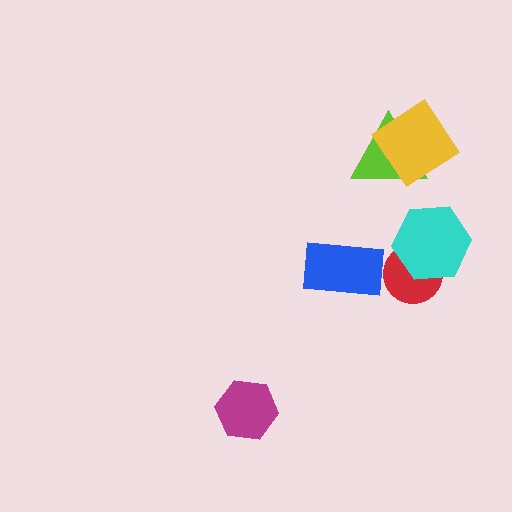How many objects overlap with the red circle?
1 object overlaps with the red circle.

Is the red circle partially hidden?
Yes, it is partially covered by another shape.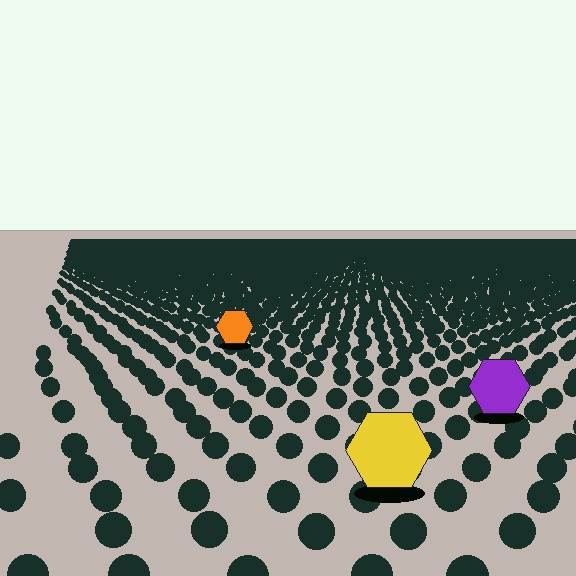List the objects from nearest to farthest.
From nearest to farthest: the yellow hexagon, the purple hexagon, the orange hexagon.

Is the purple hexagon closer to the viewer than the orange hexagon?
Yes. The purple hexagon is closer — you can tell from the texture gradient: the ground texture is coarser near it.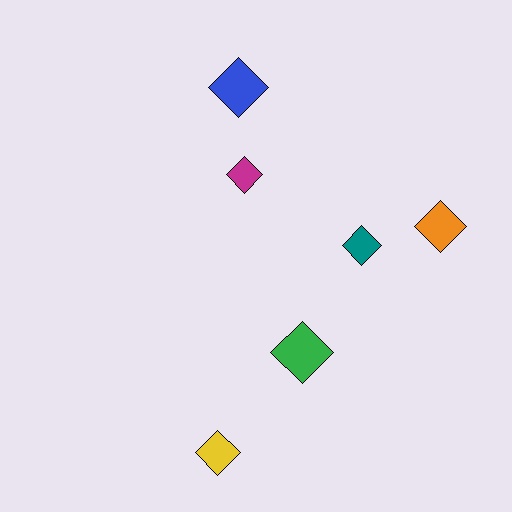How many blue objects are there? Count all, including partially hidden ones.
There is 1 blue object.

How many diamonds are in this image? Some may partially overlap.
There are 6 diamonds.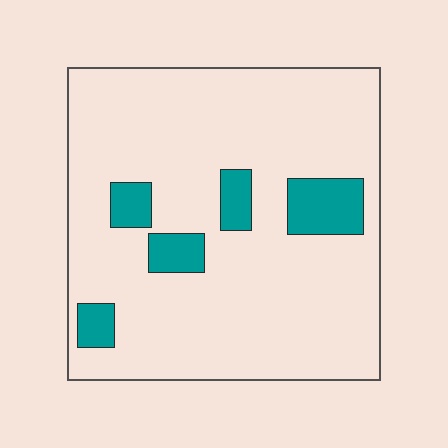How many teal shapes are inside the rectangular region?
5.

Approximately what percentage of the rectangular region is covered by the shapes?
Approximately 10%.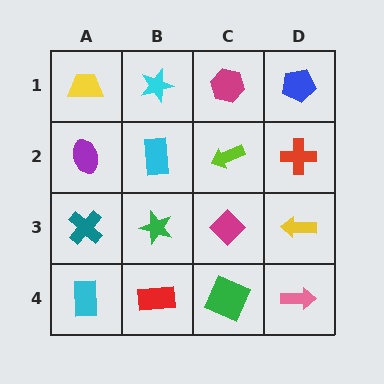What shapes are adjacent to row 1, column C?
A lime arrow (row 2, column C), a cyan star (row 1, column B), a blue pentagon (row 1, column D).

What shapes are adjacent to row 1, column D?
A red cross (row 2, column D), a magenta hexagon (row 1, column C).